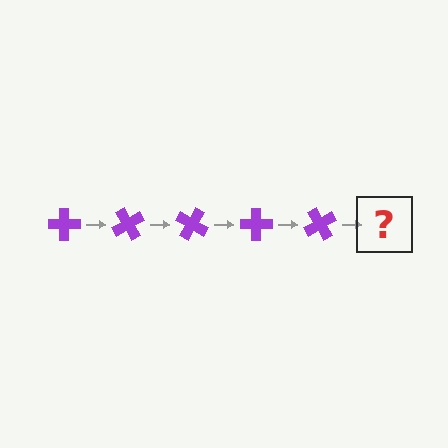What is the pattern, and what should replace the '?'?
The pattern is that the cross rotates 60 degrees each step. The '?' should be a purple cross rotated 300 degrees.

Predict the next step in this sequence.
The next step is a purple cross rotated 300 degrees.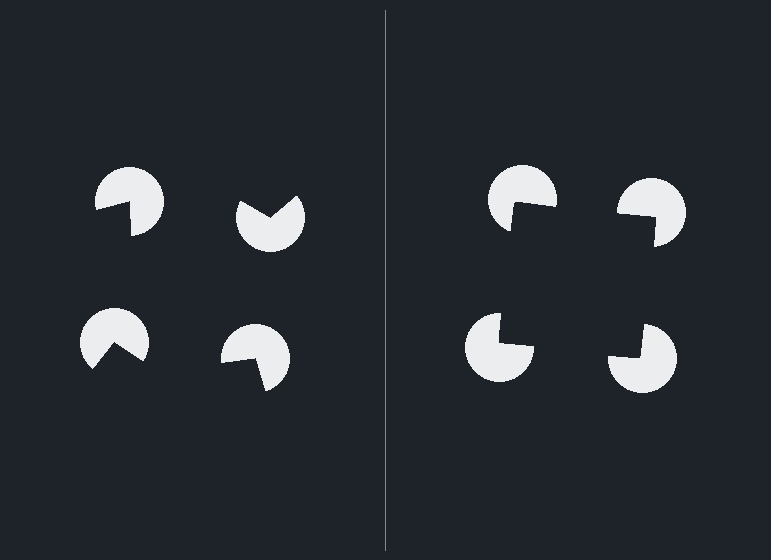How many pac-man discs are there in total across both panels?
8 — 4 on each side.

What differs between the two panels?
The pac-man discs are positioned identically on both sides; only the wedge orientations differ. On the right they align to a square; on the left they are misaligned.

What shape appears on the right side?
An illusory square.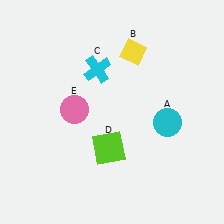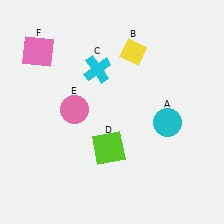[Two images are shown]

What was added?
A pink square (F) was added in Image 2.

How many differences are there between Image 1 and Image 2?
There is 1 difference between the two images.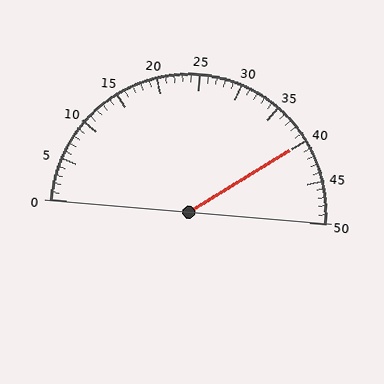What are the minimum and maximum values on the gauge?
The gauge ranges from 0 to 50.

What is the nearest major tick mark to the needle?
The nearest major tick mark is 40.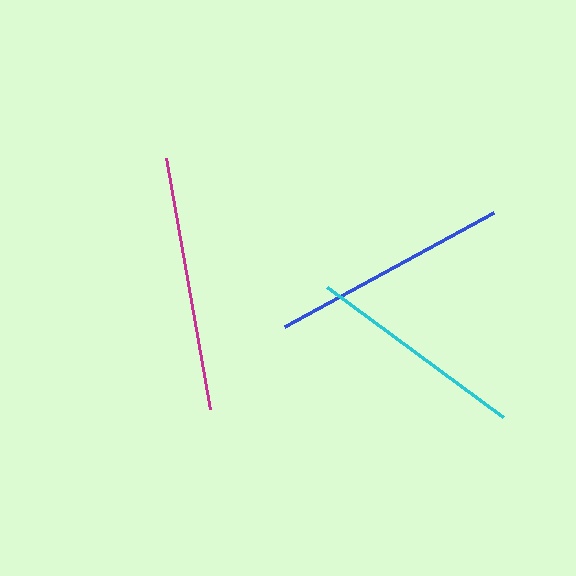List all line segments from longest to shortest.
From longest to shortest: magenta, blue, cyan.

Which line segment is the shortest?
The cyan line is the shortest at approximately 219 pixels.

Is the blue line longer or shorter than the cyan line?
The blue line is longer than the cyan line.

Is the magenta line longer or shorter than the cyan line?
The magenta line is longer than the cyan line.